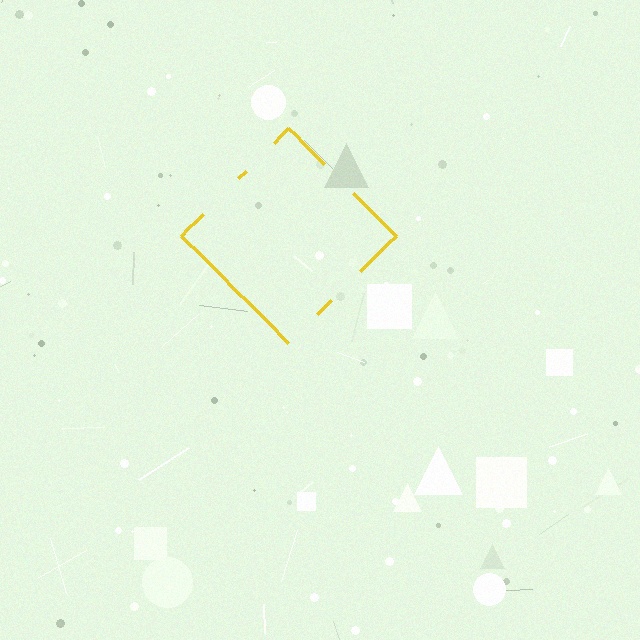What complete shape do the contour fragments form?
The contour fragments form a diamond.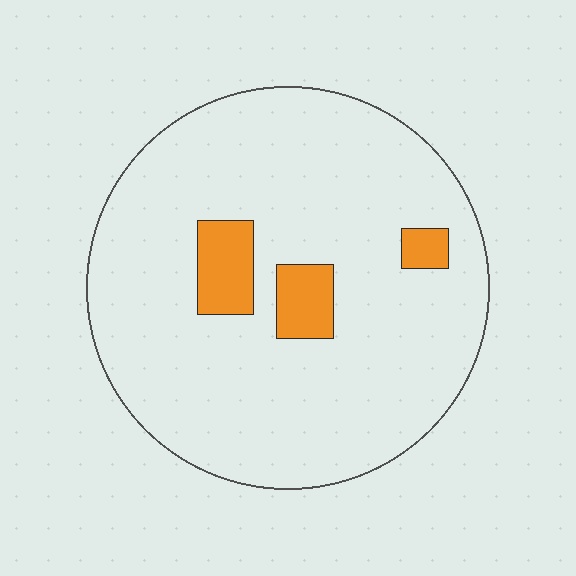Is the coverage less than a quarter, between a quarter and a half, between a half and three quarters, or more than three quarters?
Less than a quarter.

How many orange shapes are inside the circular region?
3.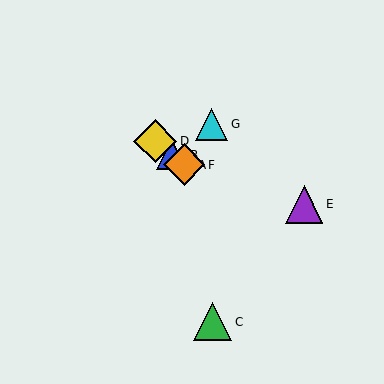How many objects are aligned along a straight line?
4 objects (A, B, D, F) are aligned along a straight line.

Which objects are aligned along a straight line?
Objects A, B, D, F are aligned along a straight line.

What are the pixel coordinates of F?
Object F is at (184, 165).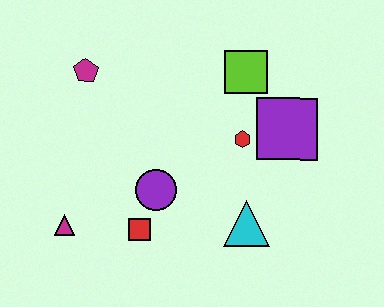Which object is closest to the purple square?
The red hexagon is closest to the purple square.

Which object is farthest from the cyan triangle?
The magenta pentagon is farthest from the cyan triangle.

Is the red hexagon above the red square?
Yes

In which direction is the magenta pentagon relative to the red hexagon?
The magenta pentagon is to the left of the red hexagon.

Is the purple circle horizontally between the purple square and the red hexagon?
No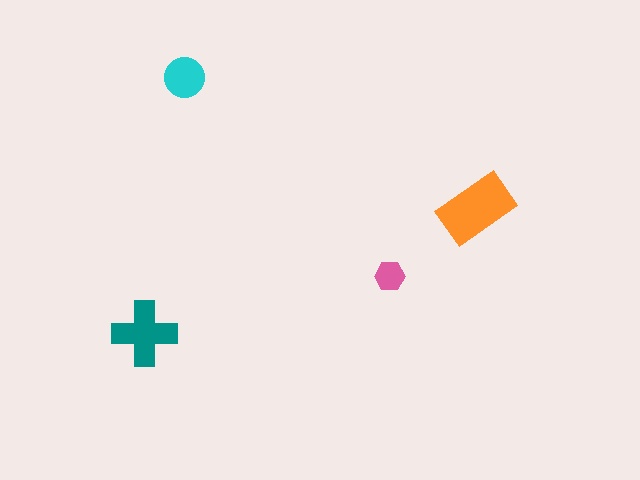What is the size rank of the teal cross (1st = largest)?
2nd.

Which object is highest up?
The cyan circle is topmost.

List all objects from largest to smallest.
The orange rectangle, the teal cross, the cyan circle, the pink hexagon.